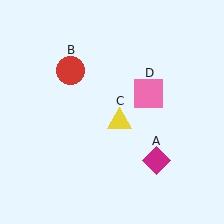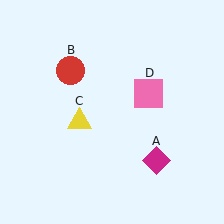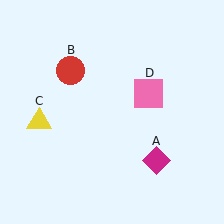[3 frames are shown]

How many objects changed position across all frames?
1 object changed position: yellow triangle (object C).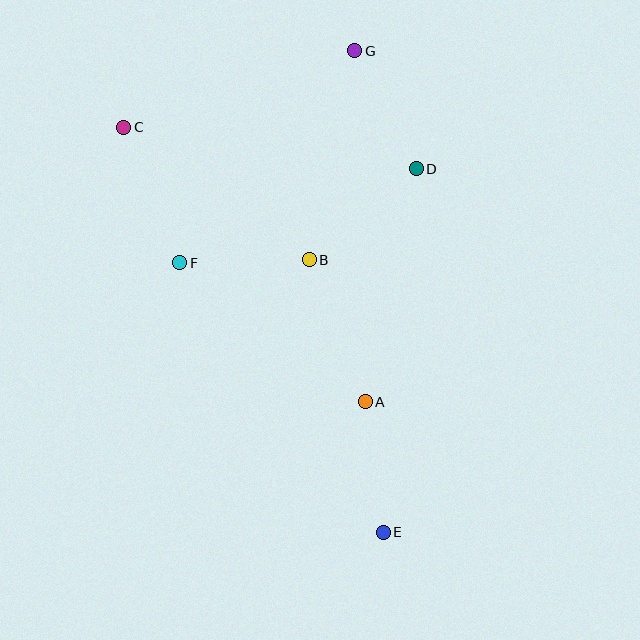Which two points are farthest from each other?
Points E and G are farthest from each other.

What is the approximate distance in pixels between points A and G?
The distance between A and G is approximately 351 pixels.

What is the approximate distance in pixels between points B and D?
The distance between B and D is approximately 141 pixels.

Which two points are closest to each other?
Points B and F are closest to each other.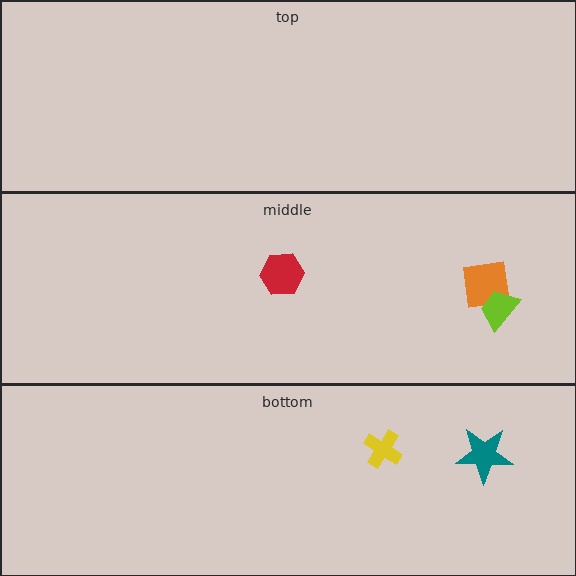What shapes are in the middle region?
The orange square, the red hexagon, the lime trapezoid.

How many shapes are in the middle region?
3.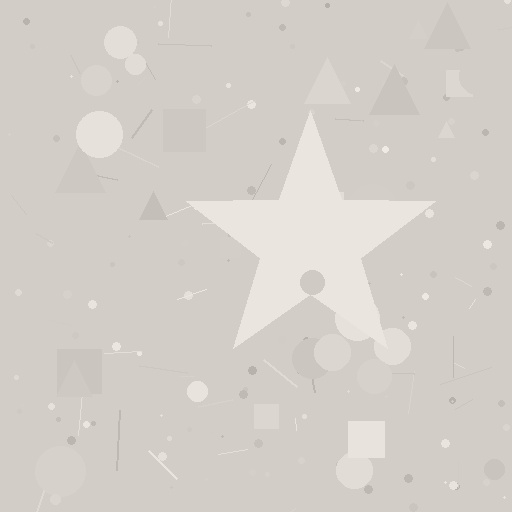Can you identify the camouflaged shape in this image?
The camouflaged shape is a star.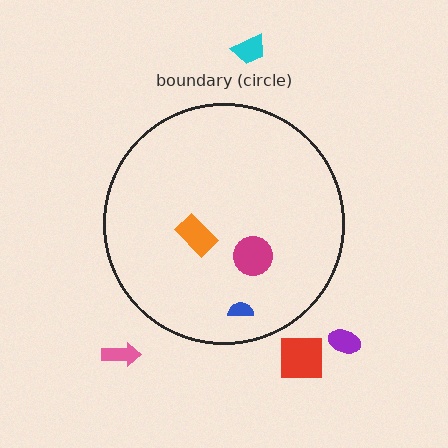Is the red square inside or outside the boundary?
Outside.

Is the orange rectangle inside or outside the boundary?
Inside.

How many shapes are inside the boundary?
3 inside, 4 outside.